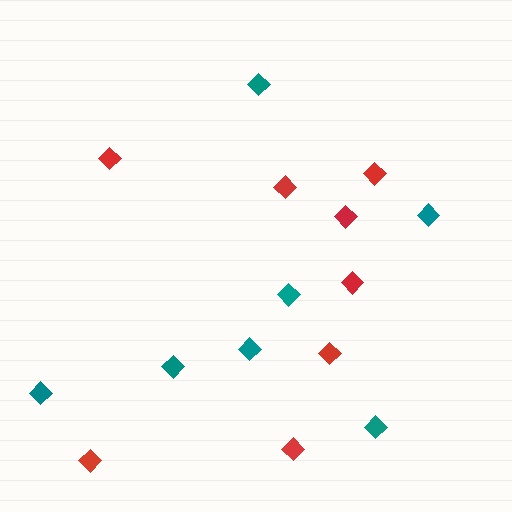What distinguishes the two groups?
There are 2 groups: one group of red diamonds (8) and one group of teal diamonds (7).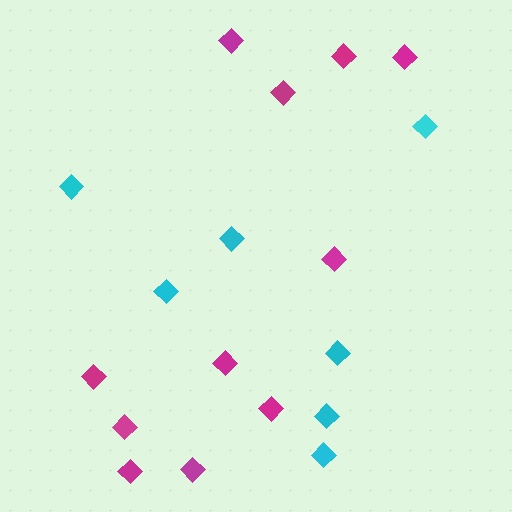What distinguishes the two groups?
There are 2 groups: one group of cyan diamonds (7) and one group of magenta diamonds (11).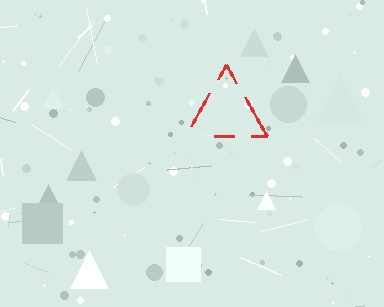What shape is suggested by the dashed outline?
The dashed outline suggests a triangle.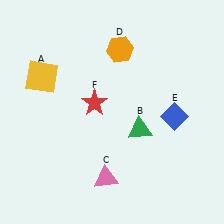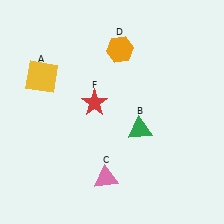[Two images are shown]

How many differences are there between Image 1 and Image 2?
There is 1 difference between the two images.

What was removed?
The blue diamond (E) was removed in Image 2.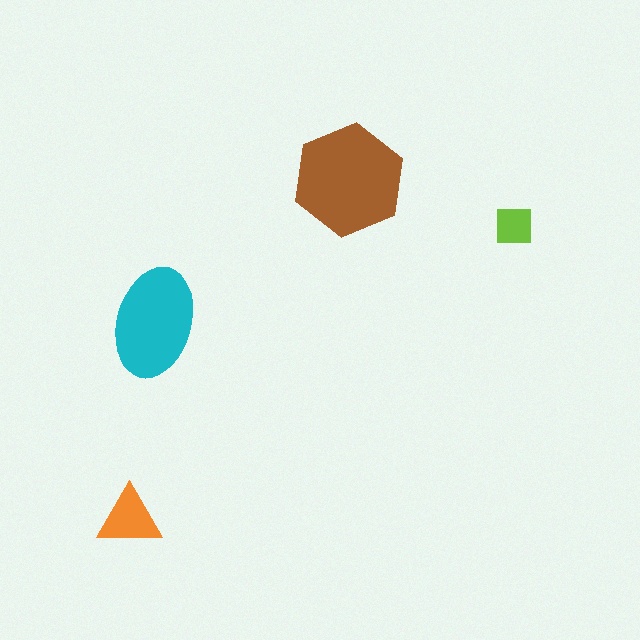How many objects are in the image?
There are 4 objects in the image.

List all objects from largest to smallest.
The brown hexagon, the cyan ellipse, the orange triangle, the lime square.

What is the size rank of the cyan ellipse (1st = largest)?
2nd.